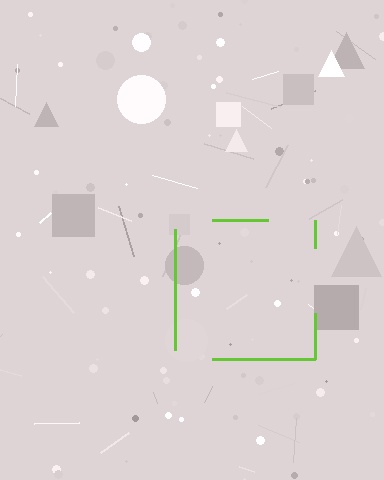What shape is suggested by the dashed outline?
The dashed outline suggests a square.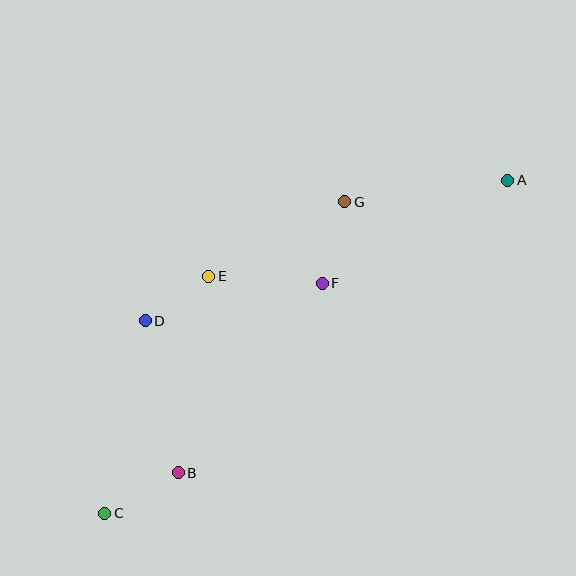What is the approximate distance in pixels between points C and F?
The distance between C and F is approximately 317 pixels.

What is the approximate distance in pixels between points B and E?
The distance between B and E is approximately 199 pixels.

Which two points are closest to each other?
Points D and E are closest to each other.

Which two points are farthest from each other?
Points A and C are farthest from each other.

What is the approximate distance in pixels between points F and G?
The distance between F and G is approximately 85 pixels.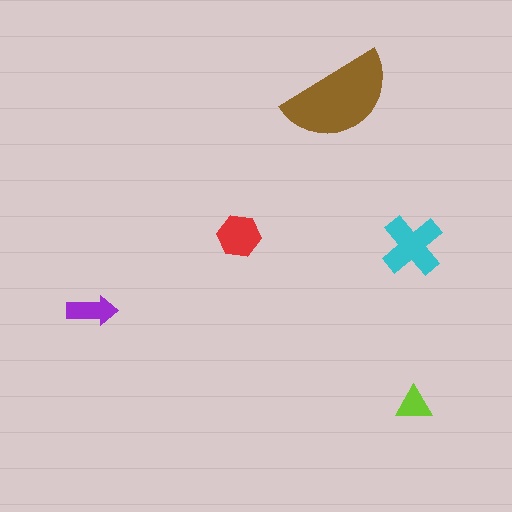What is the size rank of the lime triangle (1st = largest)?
5th.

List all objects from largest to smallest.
The brown semicircle, the cyan cross, the red hexagon, the purple arrow, the lime triangle.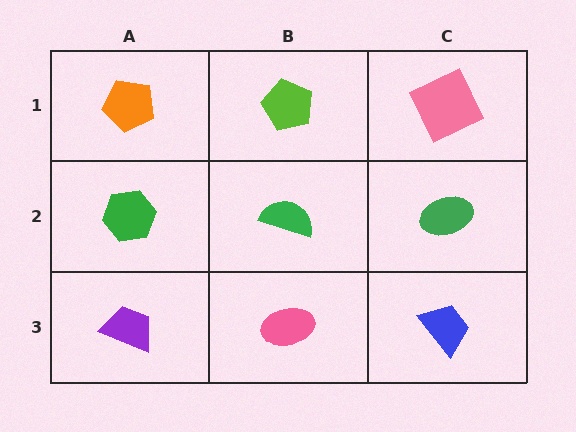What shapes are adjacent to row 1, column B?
A green semicircle (row 2, column B), an orange pentagon (row 1, column A), a pink square (row 1, column C).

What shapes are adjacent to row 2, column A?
An orange pentagon (row 1, column A), a purple trapezoid (row 3, column A), a green semicircle (row 2, column B).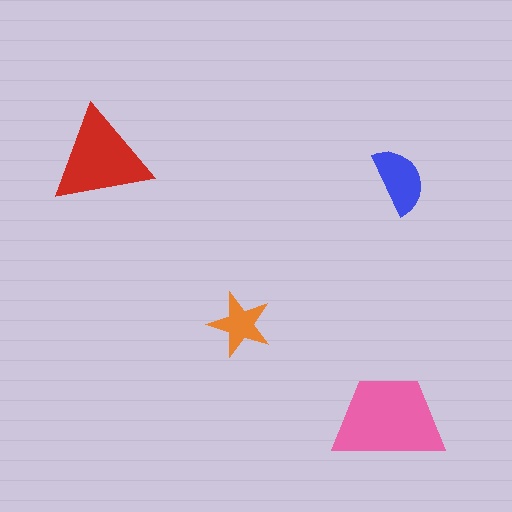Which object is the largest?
The pink trapezoid.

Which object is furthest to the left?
The red triangle is leftmost.